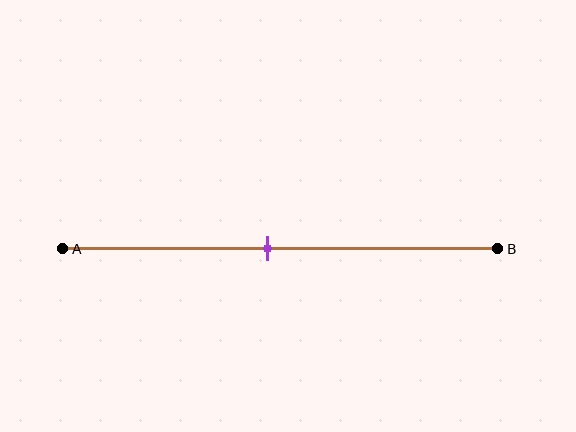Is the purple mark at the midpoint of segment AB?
Yes, the mark is approximately at the midpoint.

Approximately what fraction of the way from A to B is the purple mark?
The purple mark is approximately 45% of the way from A to B.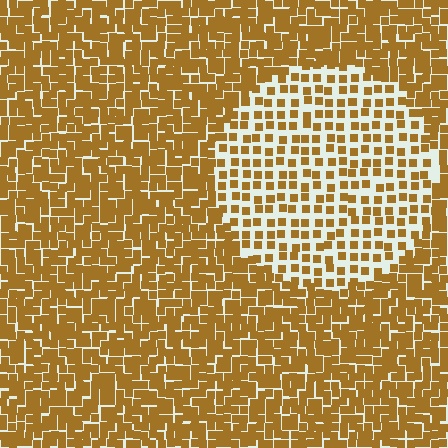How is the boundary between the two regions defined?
The boundary is defined by a change in element density (approximately 2.1x ratio). All elements are the same color, size, and shape.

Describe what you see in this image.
The image contains small brown elements arranged at two different densities. A circle-shaped region is visible where the elements are less densely packed than the surrounding area.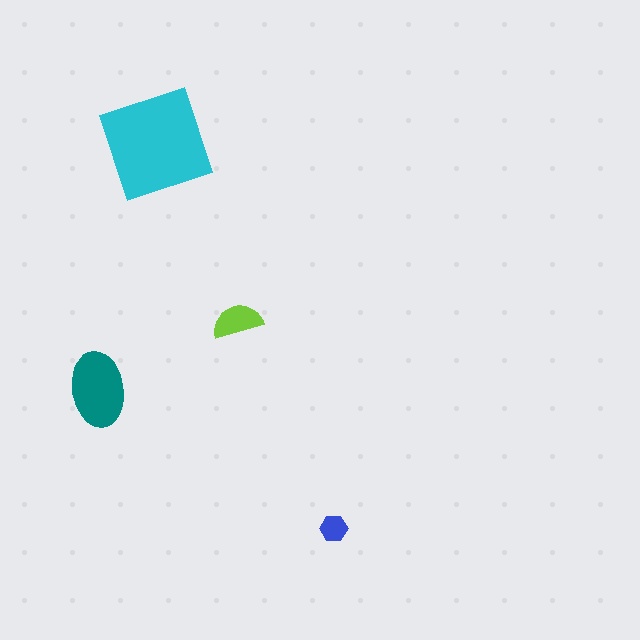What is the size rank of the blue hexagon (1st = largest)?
4th.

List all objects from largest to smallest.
The cyan diamond, the teal ellipse, the lime semicircle, the blue hexagon.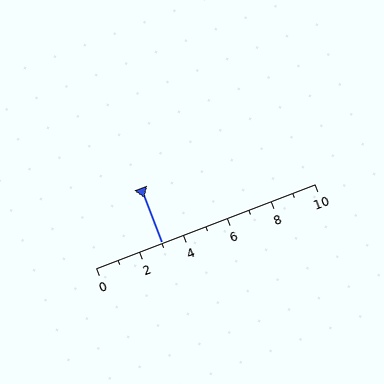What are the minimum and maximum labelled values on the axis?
The axis runs from 0 to 10.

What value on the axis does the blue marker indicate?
The marker indicates approximately 3.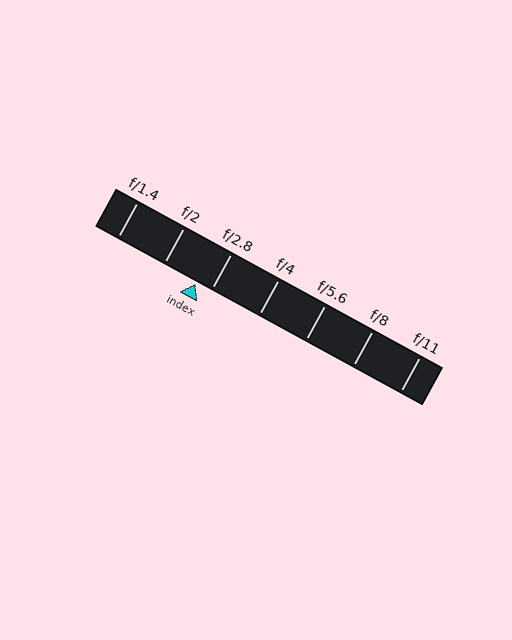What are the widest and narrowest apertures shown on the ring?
The widest aperture shown is f/1.4 and the narrowest is f/11.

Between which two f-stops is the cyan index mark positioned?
The index mark is between f/2 and f/2.8.